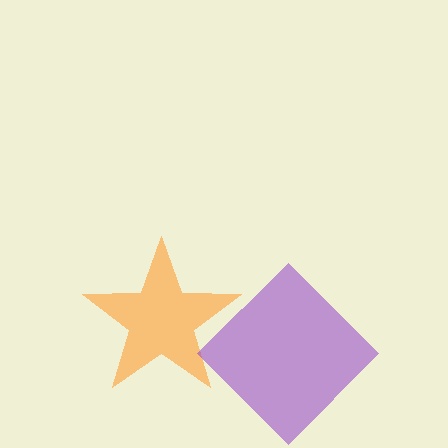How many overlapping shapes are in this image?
There are 2 overlapping shapes in the image.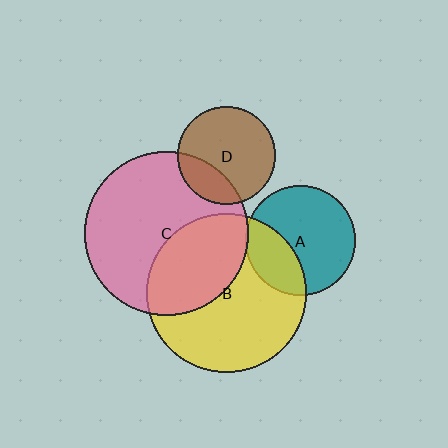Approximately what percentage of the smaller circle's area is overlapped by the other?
Approximately 5%.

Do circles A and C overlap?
Yes.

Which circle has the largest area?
Circle C (pink).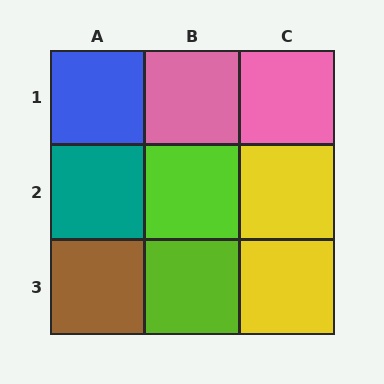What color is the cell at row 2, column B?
Lime.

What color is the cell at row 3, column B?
Lime.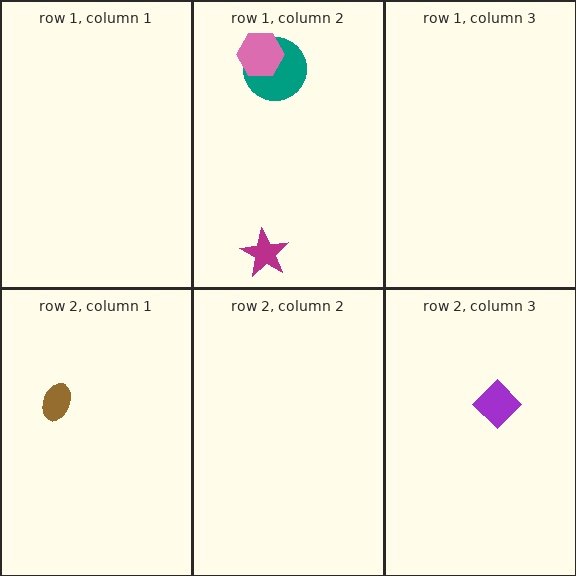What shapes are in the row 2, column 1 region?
The brown ellipse.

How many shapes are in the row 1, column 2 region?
3.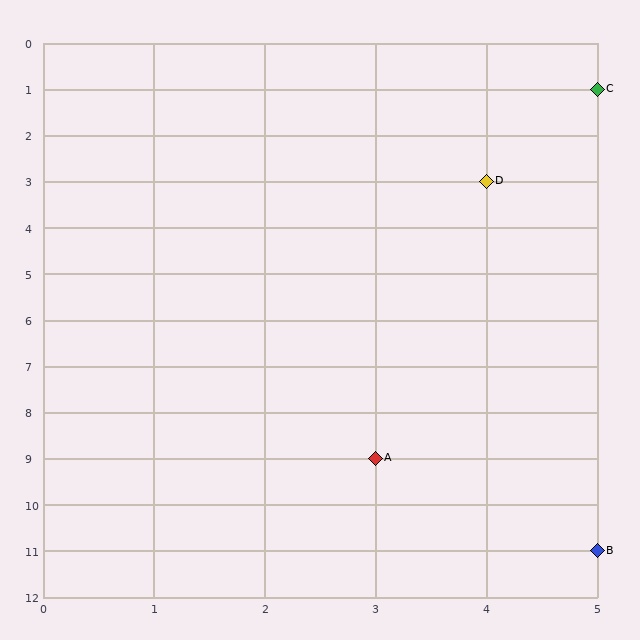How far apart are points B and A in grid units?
Points B and A are 2 columns and 2 rows apart (about 2.8 grid units diagonally).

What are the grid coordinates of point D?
Point D is at grid coordinates (4, 3).